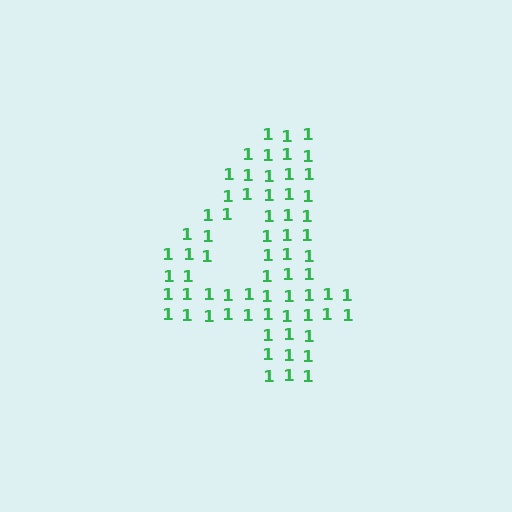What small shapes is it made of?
It is made of small digit 1's.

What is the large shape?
The large shape is the digit 4.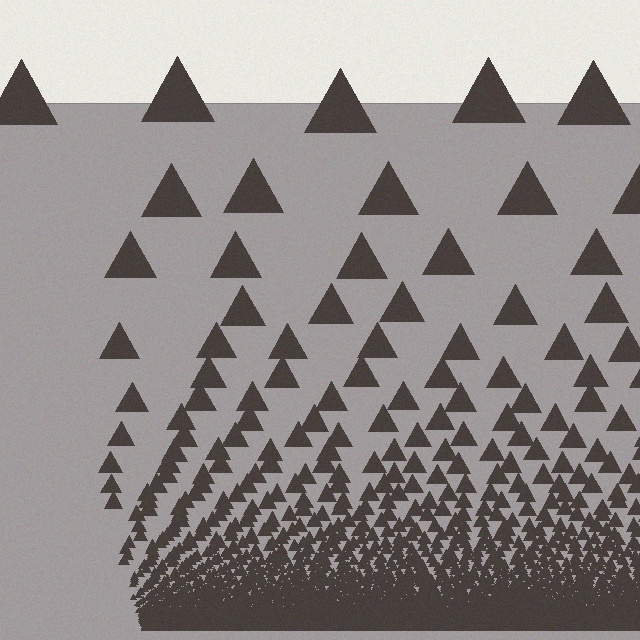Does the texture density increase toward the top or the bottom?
Density increases toward the bottom.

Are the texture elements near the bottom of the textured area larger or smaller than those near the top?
Smaller. The gradient is inverted — elements near the bottom are smaller and denser.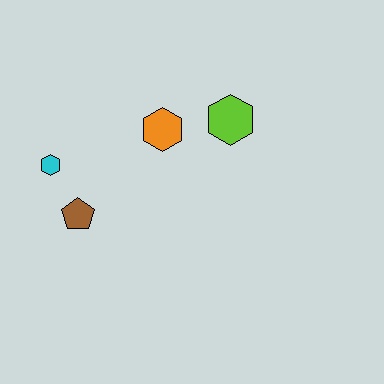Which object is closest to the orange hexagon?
The lime hexagon is closest to the orange hexagon.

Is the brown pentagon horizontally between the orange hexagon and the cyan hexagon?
Yes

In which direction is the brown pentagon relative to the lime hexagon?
The brown pentagon is to the left of the lime hexagon.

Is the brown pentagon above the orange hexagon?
No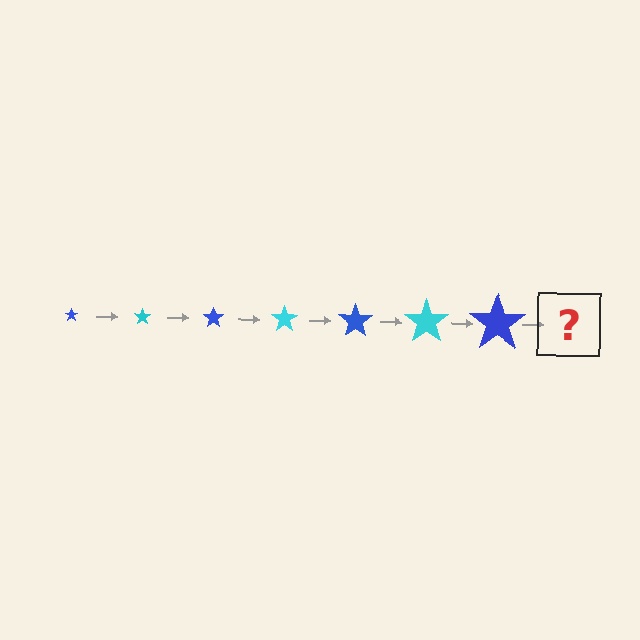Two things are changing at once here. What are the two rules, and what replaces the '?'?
The two rules are that the star grows larger each step and the color cycles through blue and cyan. The '?' should be a cyan star, larger than the previous one.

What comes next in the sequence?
The next element should be a cyan star, larger than the previous one.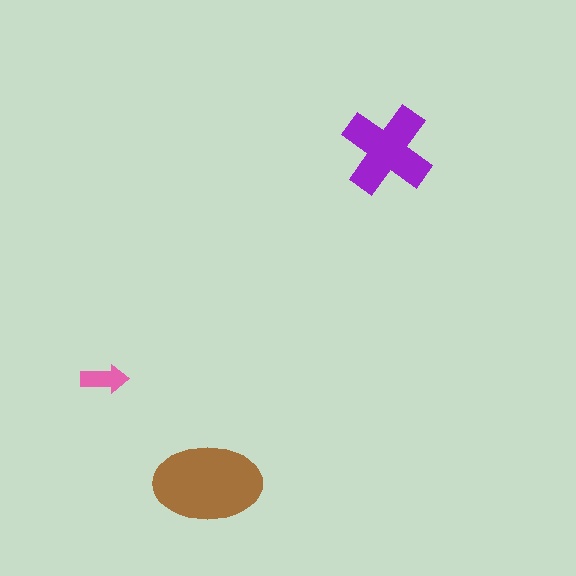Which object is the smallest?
The pink arrow.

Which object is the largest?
The brown ellipse.